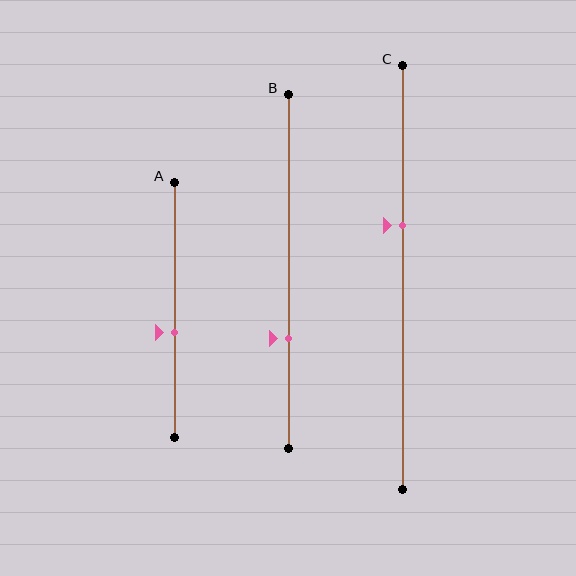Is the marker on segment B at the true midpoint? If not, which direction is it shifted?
No, the marker on segment B is shifted downward by about 19% of the segment length.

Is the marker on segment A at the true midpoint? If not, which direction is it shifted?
No, the marker on segment A is shifted downward by about 9% of the segment length.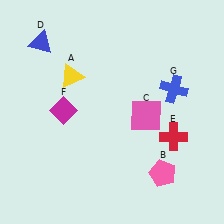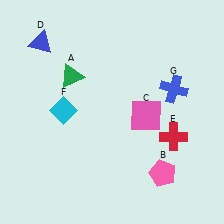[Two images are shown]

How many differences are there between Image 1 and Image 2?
There are 2 differences between the two images.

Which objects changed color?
A changed from yellow to green. F changed from magenta to cyan.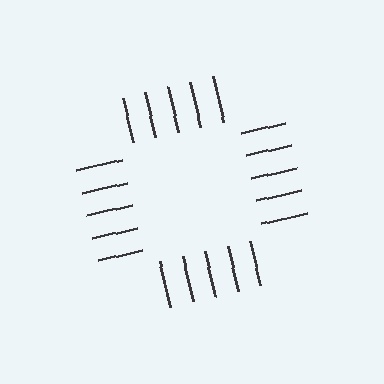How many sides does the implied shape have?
4 sides — the line-ends trace a square.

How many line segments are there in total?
20 — 5 along each of the 4 edges.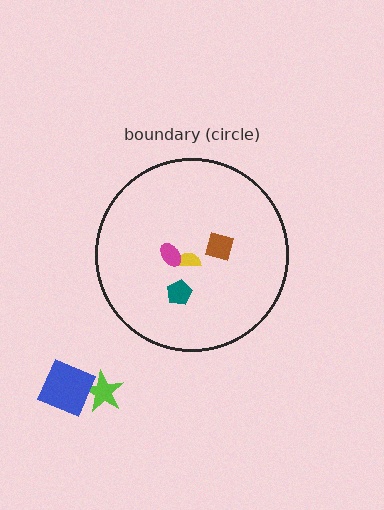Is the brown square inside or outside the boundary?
Inside.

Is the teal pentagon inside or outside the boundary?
Inside.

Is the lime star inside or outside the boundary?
Outside.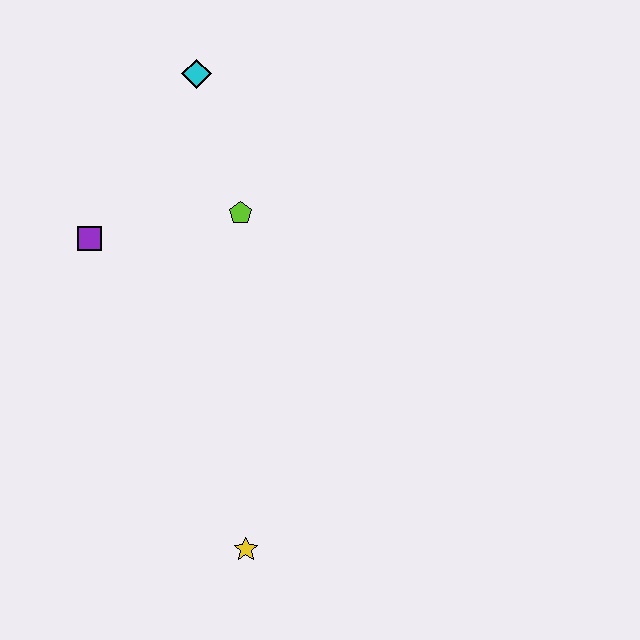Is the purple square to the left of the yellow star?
Yes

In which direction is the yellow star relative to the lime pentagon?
The yellow star is below the lime pentagon.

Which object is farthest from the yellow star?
The cyan diamond is farthest from the yellow star.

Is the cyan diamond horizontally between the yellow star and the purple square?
Yes